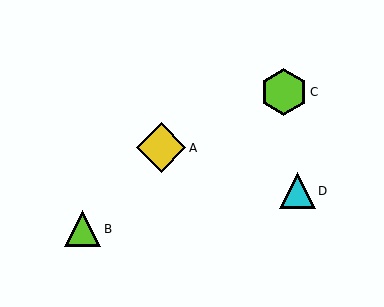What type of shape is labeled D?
Shape D is a cyan triangle.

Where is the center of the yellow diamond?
The center of the yellow diamond is at (161, 148).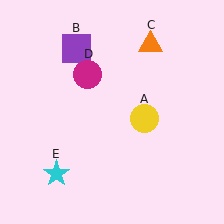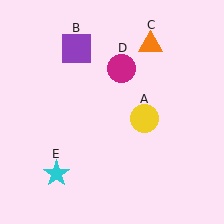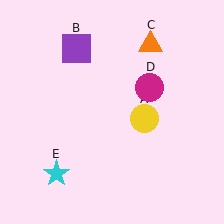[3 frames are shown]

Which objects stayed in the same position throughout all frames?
Yellow circle (object A) and purple square (object B) and orange triangle (object C) and cyan star (object E) remained stationary.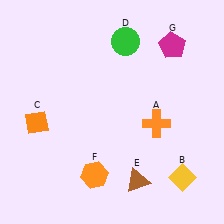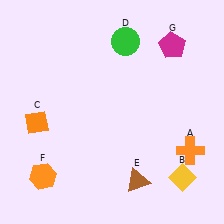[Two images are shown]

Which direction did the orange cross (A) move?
The orange cross (A) moved right.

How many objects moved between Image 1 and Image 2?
2 objects moved between the two images.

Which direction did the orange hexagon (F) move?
The orange hexagon (F) moved left.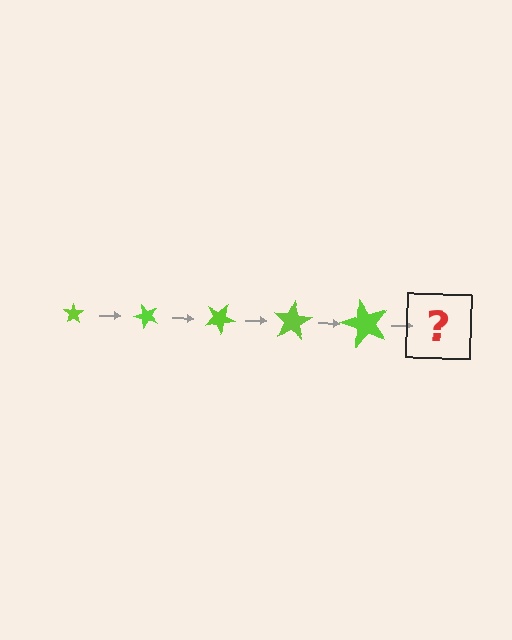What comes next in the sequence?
The next element should be a star, larger than the previous one and rotated 250 degrees from the start.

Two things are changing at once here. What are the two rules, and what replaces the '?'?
The two rules are that the star grows larger each step and it rotates 50 degrees each step. The '?' should be a star, larger than the previous one and rotated 250 degrees from the start.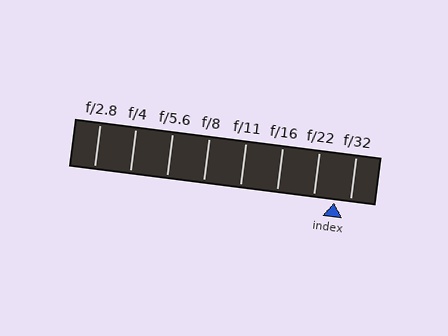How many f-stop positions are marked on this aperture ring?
There are 8 f-stop positions marked.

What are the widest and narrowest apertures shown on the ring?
The widest aperture shown is f/2.8 and the narrowest is f/32.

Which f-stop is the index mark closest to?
The index mark is closest to f/32.